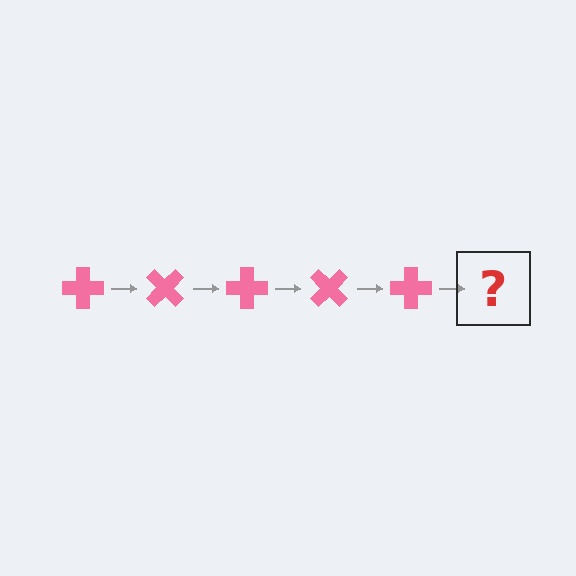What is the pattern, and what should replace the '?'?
The pattern is that the cross rotates 45 degrees each step. The '?' should be a pink cross rotated 225 degrees.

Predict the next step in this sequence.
The next step is a pink cross rotated 225 degrees.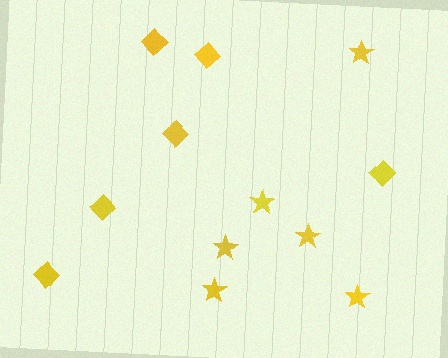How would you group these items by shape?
There are 2 groups: one group of stars (6) and one group of diamonds (6).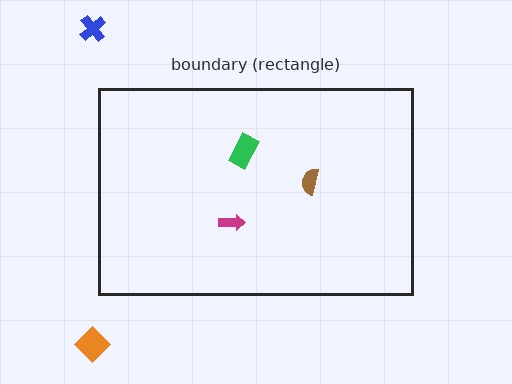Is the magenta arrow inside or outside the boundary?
Inside.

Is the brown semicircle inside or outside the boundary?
Inside.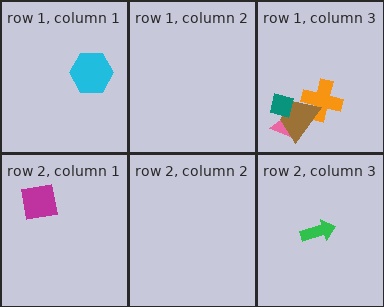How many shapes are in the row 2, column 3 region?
1.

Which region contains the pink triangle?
The row 1, column 3 region.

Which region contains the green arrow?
The row 2, column 3 region.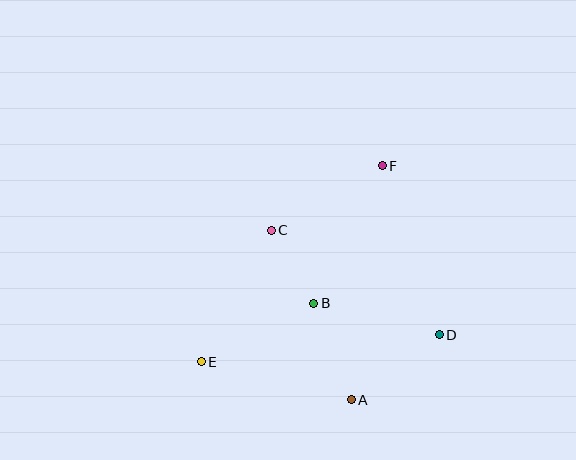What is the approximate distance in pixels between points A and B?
The distance between A and B is approximately 103 pixels.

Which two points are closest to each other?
Points B and C are closest to each other.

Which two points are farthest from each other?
Points E and F are farthest from each other.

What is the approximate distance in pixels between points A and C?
The distance between A and C is approximately 187 pixels.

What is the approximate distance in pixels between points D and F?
The distance between D and F is approximately 178 pixels.